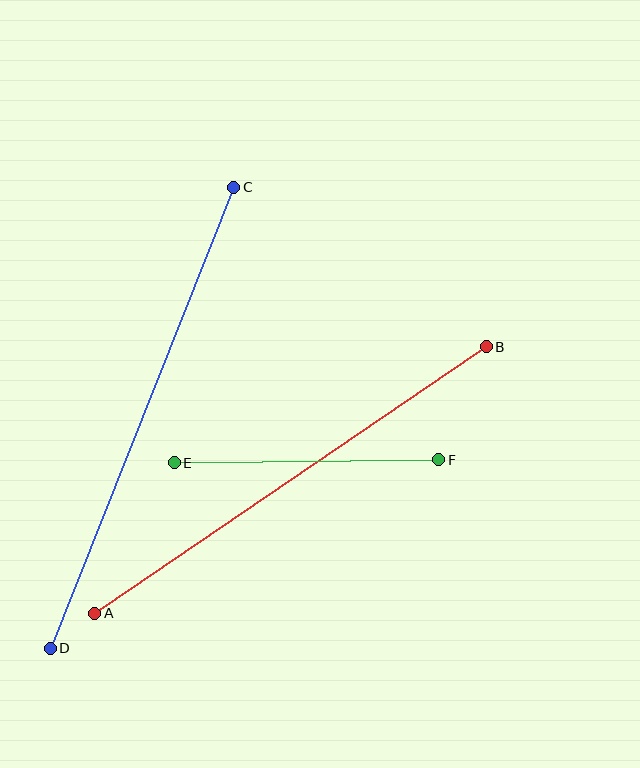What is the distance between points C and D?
The distance is approximately 496 pixels.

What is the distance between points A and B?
The distance is approximately 473 pixels.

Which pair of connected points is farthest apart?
Points C and D are farthest apart.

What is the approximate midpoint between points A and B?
The midpoint is at approximately (290, 480) pixels.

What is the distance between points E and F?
The distance is approximately 265 pixels.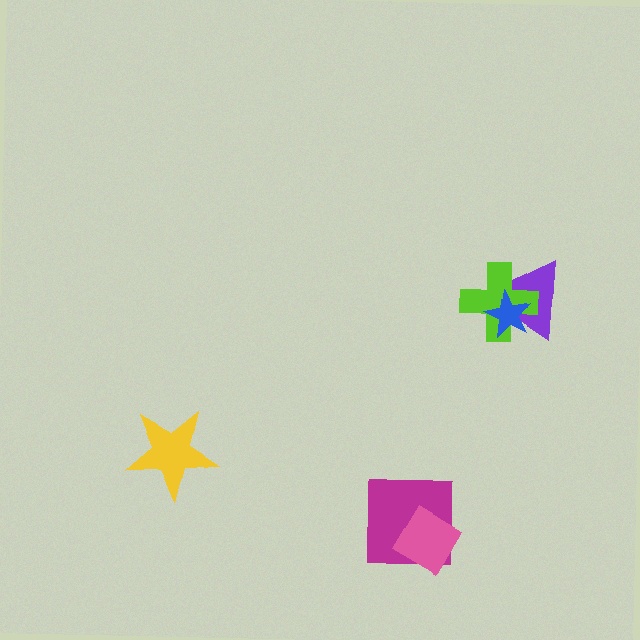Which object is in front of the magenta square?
The pink diamond is in front of the magenta square.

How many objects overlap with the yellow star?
0 objects overlap with the yellow star.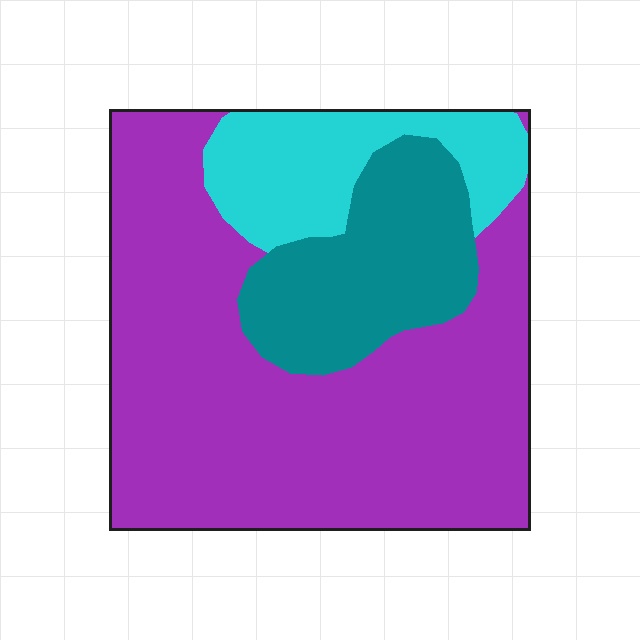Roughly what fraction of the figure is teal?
Teal covers 20% of the figure.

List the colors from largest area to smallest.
From largest to smallest: purple, teal, cyan.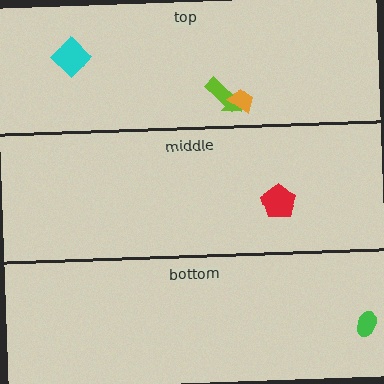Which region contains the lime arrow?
The top region.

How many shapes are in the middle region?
1.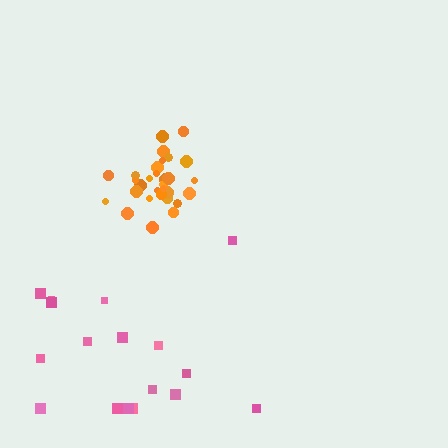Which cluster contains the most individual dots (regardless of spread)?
Orange (30).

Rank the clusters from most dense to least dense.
orange, pink.